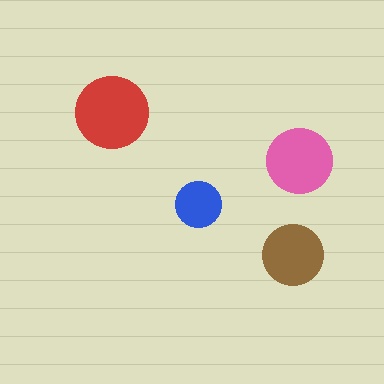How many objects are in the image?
There are 4 objects in the image.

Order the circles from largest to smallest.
the red one, the pink one, the brown one, the blue one.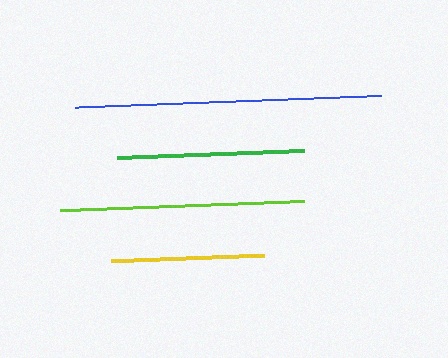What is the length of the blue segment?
The blue segment is approximately 306 pixels long.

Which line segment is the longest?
The blue line is the longest at approximately 306 pixels.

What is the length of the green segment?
The green segment is approximately 188 pixels long.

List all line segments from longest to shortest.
From longest to shortest: blue, lime, green, yellow.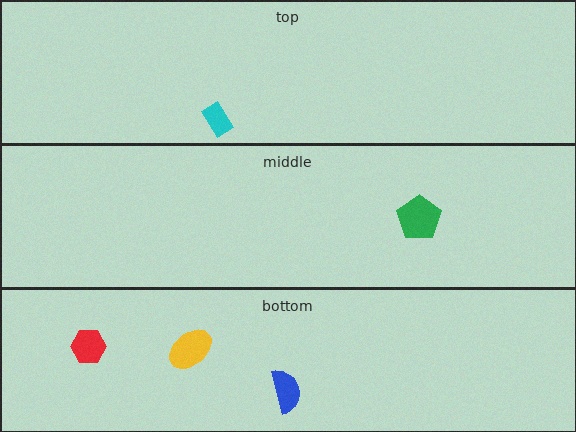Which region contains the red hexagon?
The bottom region.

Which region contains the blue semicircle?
The bottom region.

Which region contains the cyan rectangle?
The top region.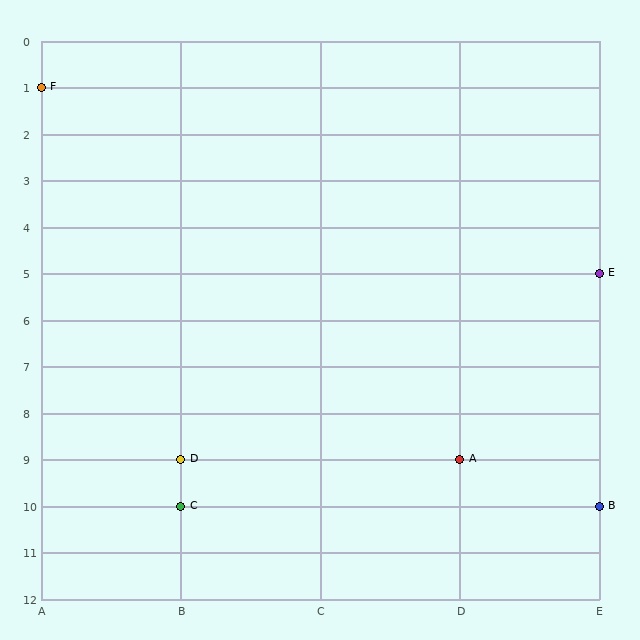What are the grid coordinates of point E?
Point E is at grid coordinates (E, 5).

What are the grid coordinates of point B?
Point B is at grid coordinates (E, 10).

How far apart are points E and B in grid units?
Points E and B are 5 rows apart.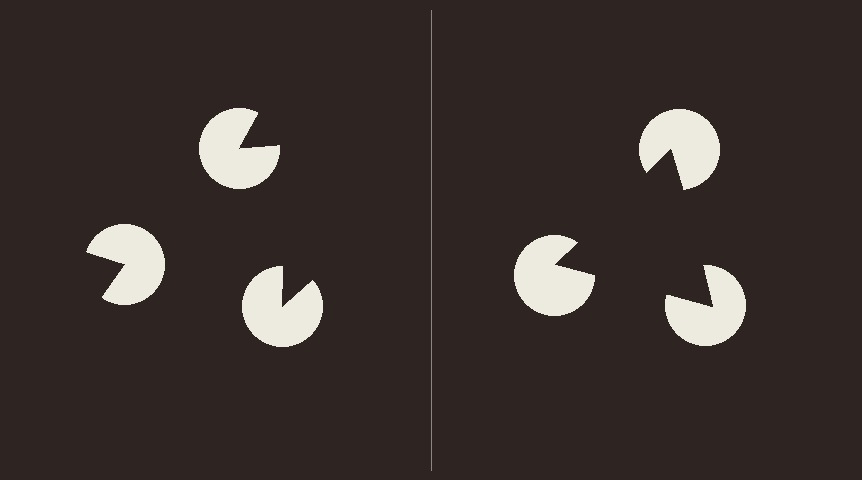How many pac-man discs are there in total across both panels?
6 — 3 on each side.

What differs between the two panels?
The pac-man discs are positioned identically on both sides; only the wedge orientations differ. On the right they align to a triangle; on the left they are misaligned.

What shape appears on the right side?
An illusory triangle.